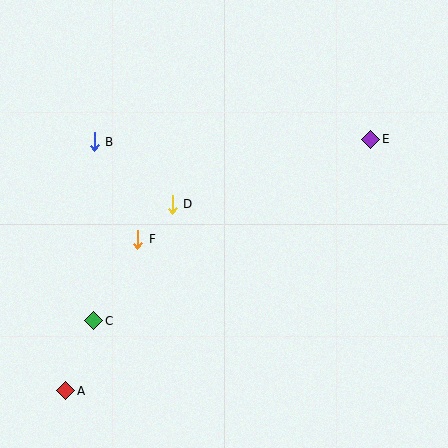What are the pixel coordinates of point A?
Point A is at (66, 391).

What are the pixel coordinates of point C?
Point C is at (94, 321).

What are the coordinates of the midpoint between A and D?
The midpoint between A and D is at (119, 298).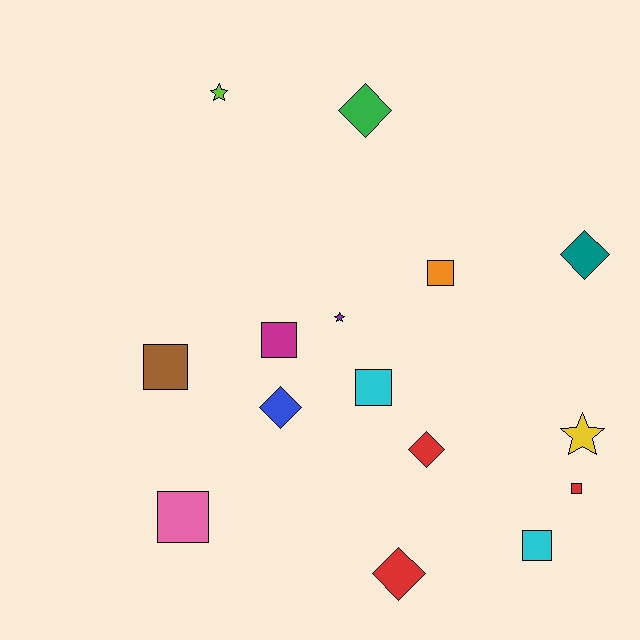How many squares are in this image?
There are 7 squares.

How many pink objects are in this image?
There is 1 pink object.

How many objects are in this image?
There are 15 objects.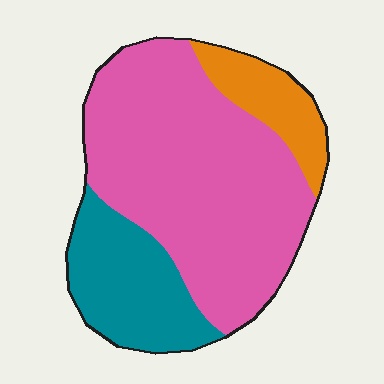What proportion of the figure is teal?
Teal takes up about one quarter (1/4) of the figure.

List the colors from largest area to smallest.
From largest to smallest: pink, teal, orange.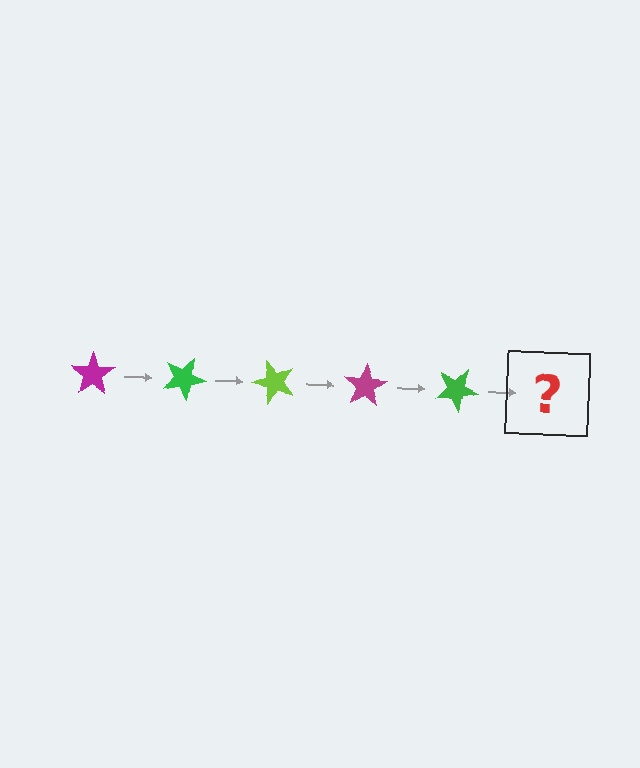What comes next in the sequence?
The next element should be a lime star, rotated 125 degrees from the start.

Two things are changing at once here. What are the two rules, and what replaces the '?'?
The two rules are that it rotates 25 degrees each step and the color cycles through magenta, green, and lime. The '?' should be a lime star, rotated 125 degrees from the start.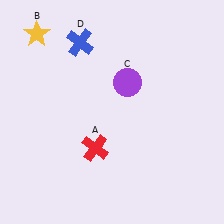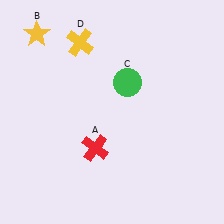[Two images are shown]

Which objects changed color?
C changed from purple to green. D changed from blue to yellow.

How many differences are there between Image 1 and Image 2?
There are 2 differences between the two images.